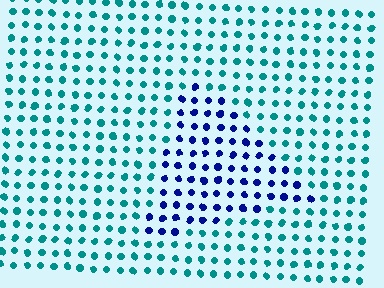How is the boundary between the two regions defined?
The boundary is defined purely by a slight shift in hue (about 57 degrees). Spacing, size, and orientation are identical on both sides.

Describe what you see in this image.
The image is filled with small teal elements in a uniform arrangement. A triangle-shaped region is visible where the elements are tinted to a slightly different hue, forming a subtle color boundary.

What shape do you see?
I see a triangle.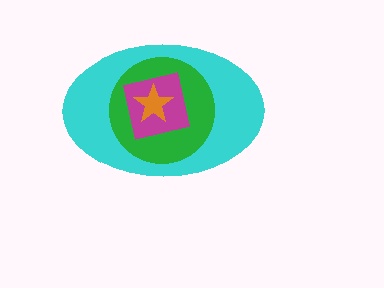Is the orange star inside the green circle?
Yes.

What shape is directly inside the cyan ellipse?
The green circle.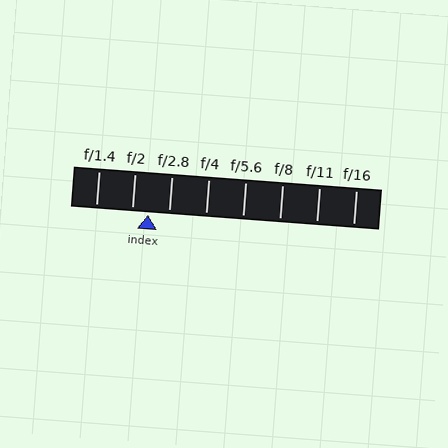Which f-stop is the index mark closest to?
The index mark is closest to f/2.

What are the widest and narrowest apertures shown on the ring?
The widest aperture shown is f/1.4 and the narrowest is f/16.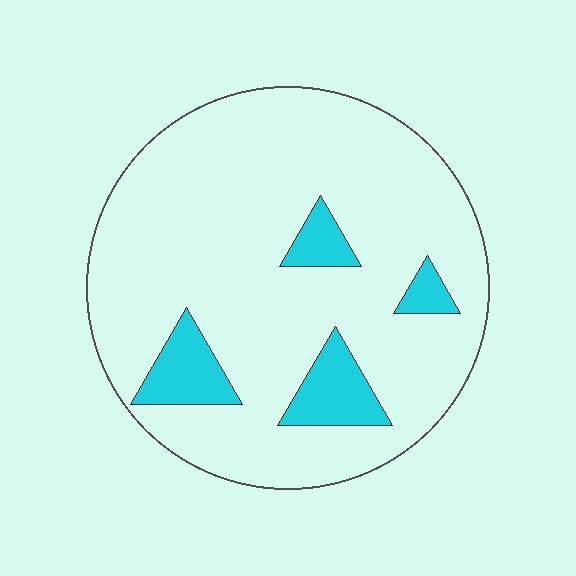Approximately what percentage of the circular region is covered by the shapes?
Approximately 15%.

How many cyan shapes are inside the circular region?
4.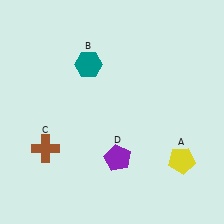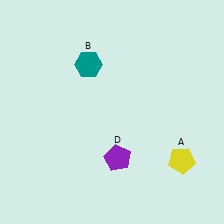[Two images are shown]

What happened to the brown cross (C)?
The brown cross (C) was removed in Image 2. It was in the bottom-left area of Image 1.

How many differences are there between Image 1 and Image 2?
There is 1 difference between the two images.